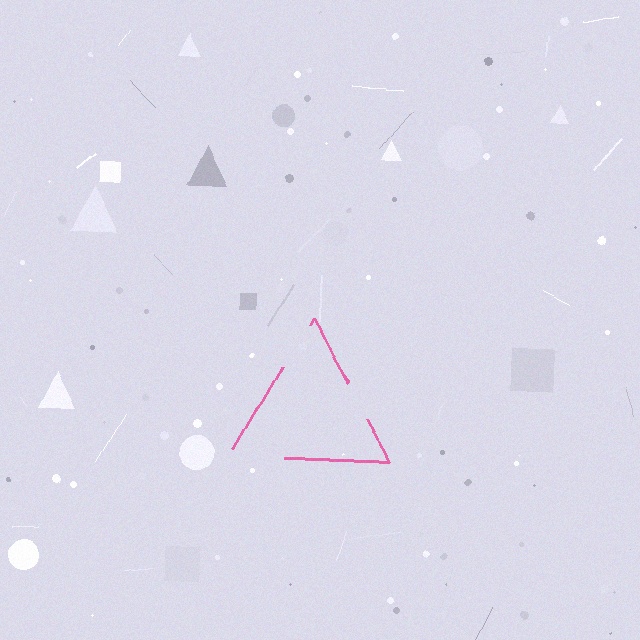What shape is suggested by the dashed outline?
The dashed outline suggests a triangle.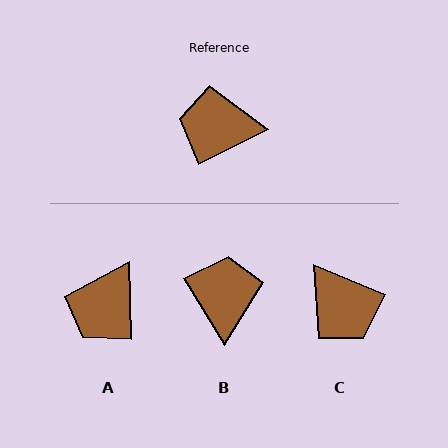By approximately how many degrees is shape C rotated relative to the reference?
Approximately 131 degrees counter-clockwise.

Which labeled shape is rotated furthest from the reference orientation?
C, about 131 degrees away.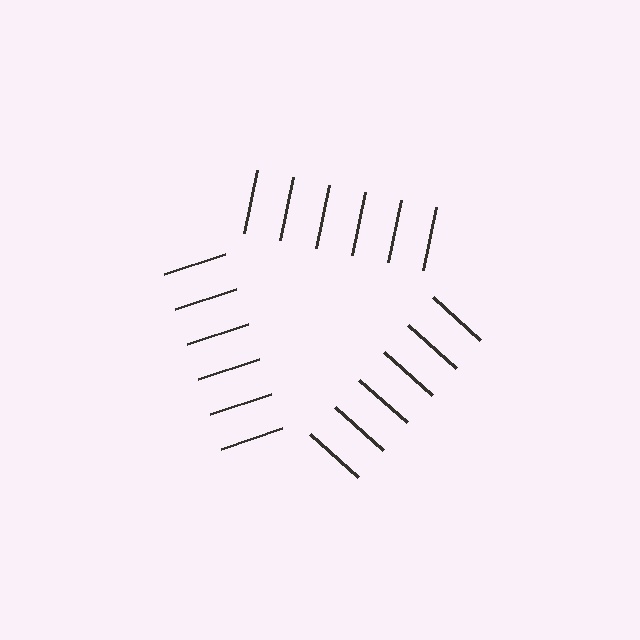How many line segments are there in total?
18 — 6 along each of the 3 edges.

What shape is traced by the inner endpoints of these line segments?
An illusory triangle — the line segments terminate on its edges but no continuous stroke is drawn.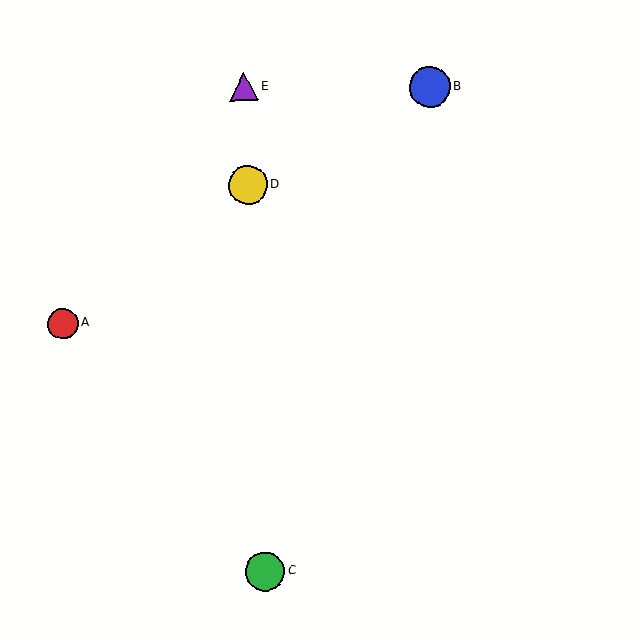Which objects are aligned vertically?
Objects C, D, E are aligned vertically.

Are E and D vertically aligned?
Yes, both are at x≈244.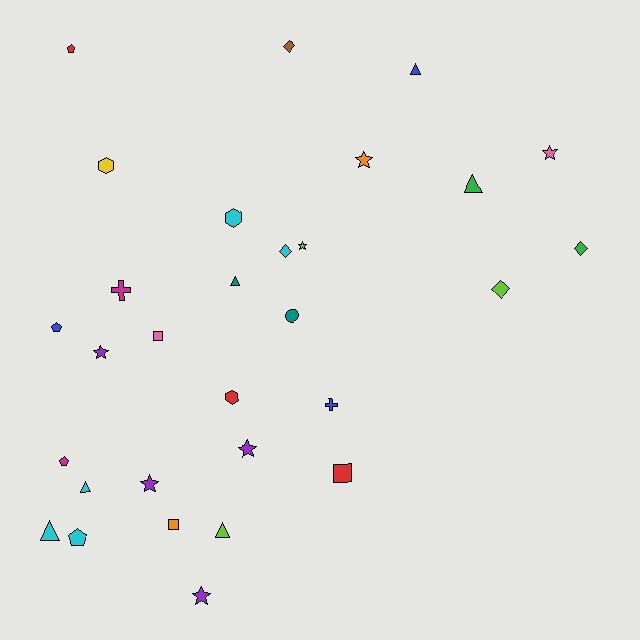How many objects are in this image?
There are 30 objects.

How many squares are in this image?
There are 3 squares.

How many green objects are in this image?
There are 2 green objects.